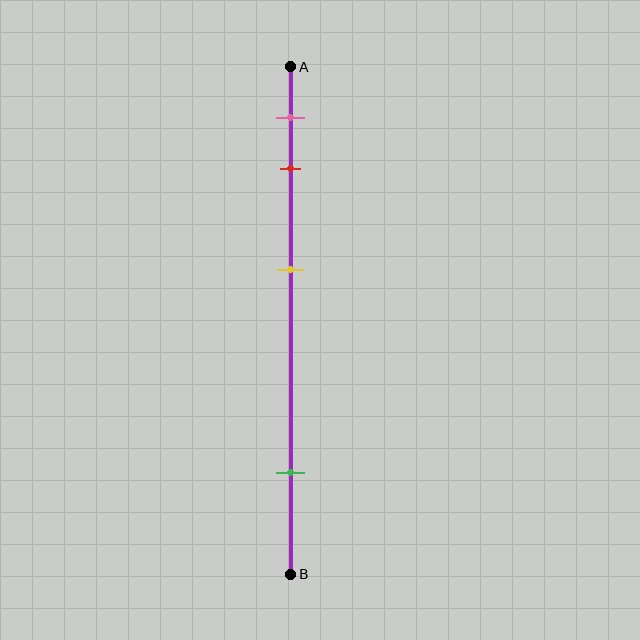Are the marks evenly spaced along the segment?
No, the marks are not evenly spaced.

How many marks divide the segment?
There are 4 marks dividing the segment.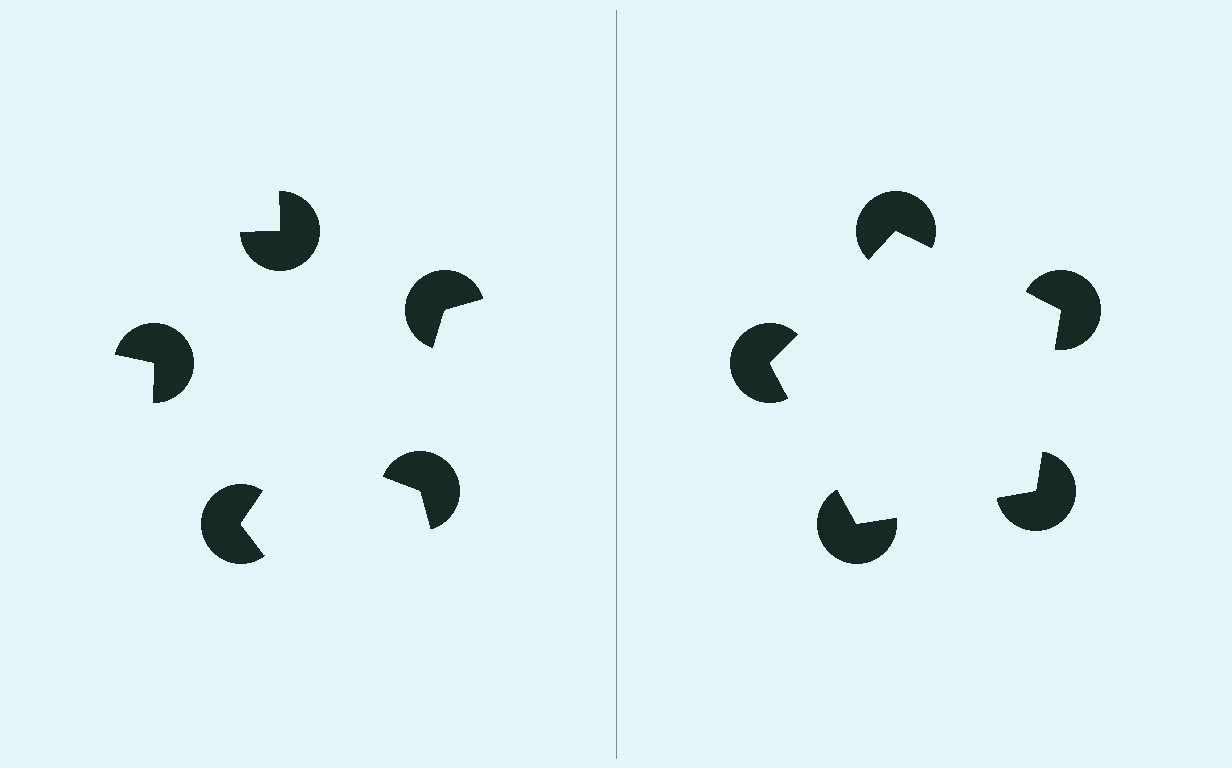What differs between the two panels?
The pac-man discs are positioned identically on both sides; only the wedge orientations differ. On the right they align to a pentagon; on the left they are misaligned.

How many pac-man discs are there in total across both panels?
10 — 5 on each side.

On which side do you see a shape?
An illusory pentagon appears on the right side. On the left side the wedge cuts are rotated, so no coherent shape forms.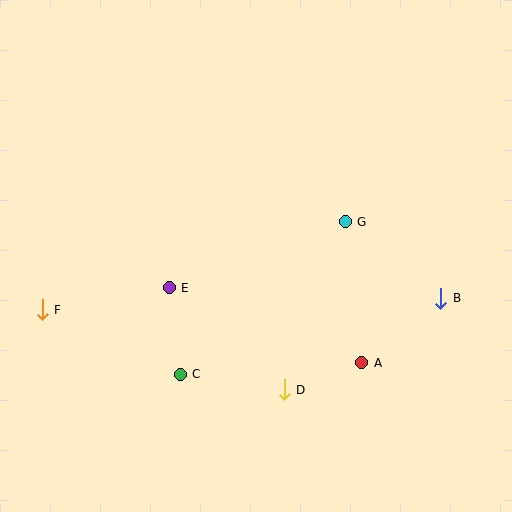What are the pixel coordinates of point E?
Point E is at (169, 288).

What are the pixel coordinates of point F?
Point F is at (42, 310).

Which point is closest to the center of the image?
Point E at (169, 288) is closest to the center.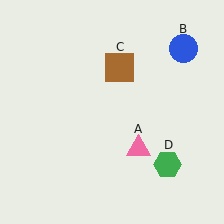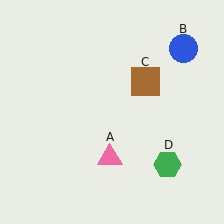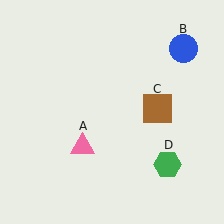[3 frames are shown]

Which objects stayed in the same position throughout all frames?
Blue circle (object B) and green hexagon (object D) remained stationary.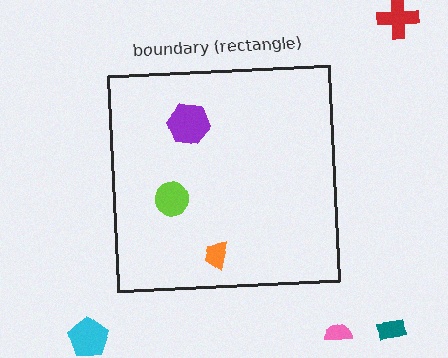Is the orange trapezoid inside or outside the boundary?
Inside.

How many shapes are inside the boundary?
3 inside, 4 outside.